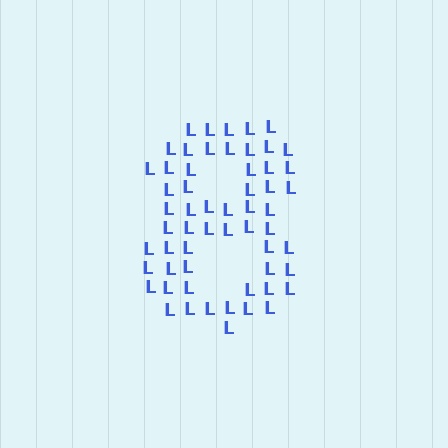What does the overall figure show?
The overall figure shows the digit 8.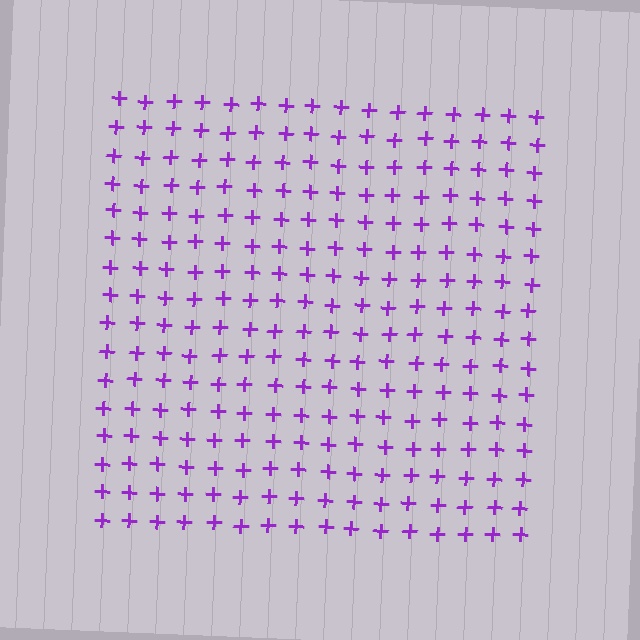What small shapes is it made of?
It is made of small plus signs.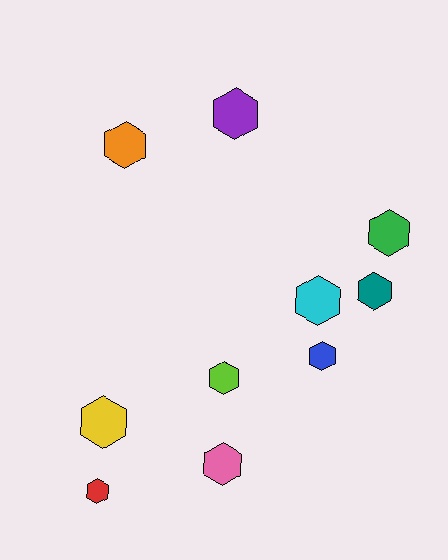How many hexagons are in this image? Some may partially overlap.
There are 10 hexagons.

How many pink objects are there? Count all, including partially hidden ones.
There is 1 pink object.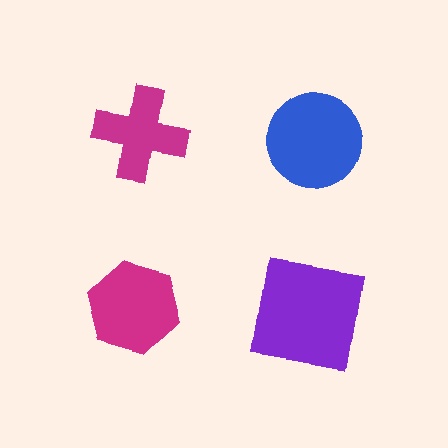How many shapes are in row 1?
2 shapes.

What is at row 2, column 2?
A purple square.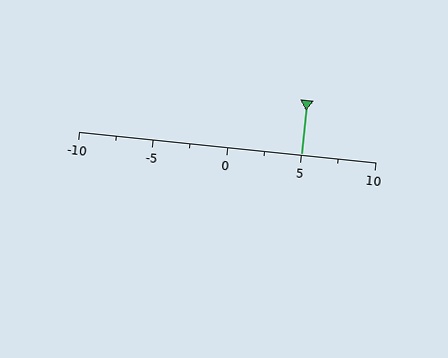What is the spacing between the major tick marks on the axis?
The major ticks are spaced 5 apart.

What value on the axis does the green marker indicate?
The marker indicates approximately 5.